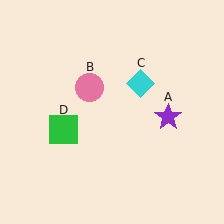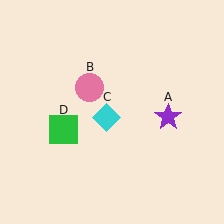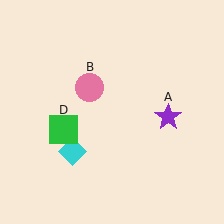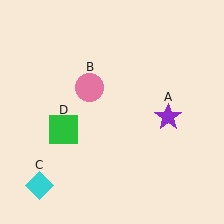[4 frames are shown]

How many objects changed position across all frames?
1 object changed position: cyan diamond (object C).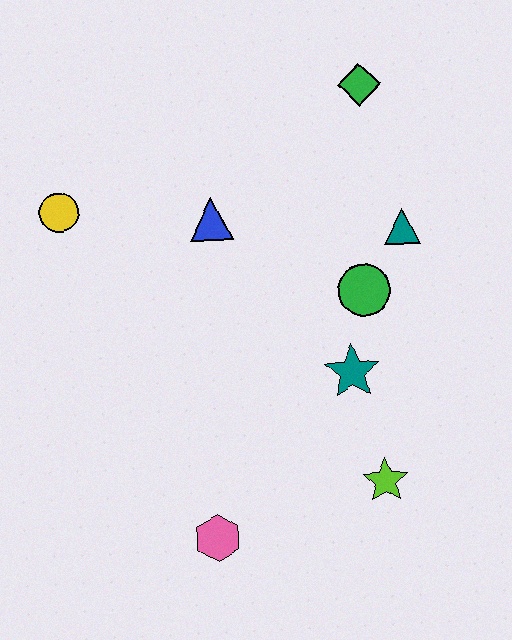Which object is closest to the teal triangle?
The green circle is closest to the teal triangle.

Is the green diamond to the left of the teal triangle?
Yes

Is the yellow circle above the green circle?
Yes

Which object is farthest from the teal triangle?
The pink hexagon is farthest from the teal triangle.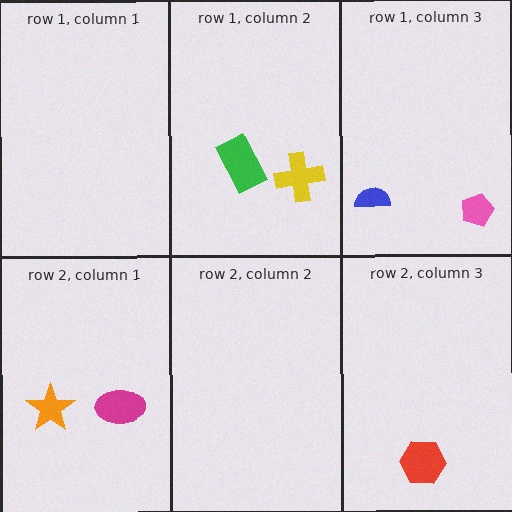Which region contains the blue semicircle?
The row 1, column 3 region.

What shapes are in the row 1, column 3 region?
The blue semicircle, the pink pentagon.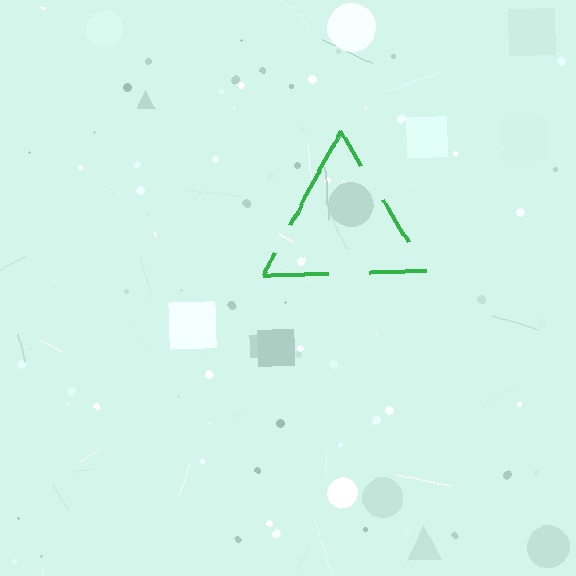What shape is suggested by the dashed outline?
The dashed outline suggests a triangle.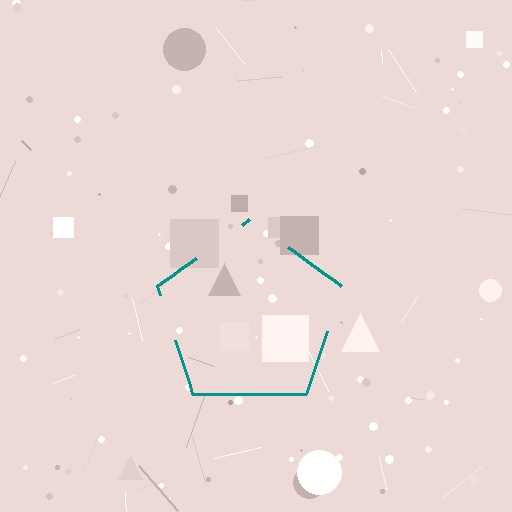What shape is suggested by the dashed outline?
The dashed outline suggests a pentagon.